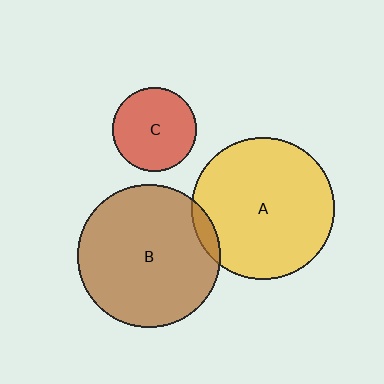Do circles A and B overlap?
Yes.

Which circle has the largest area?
Circle B (brown).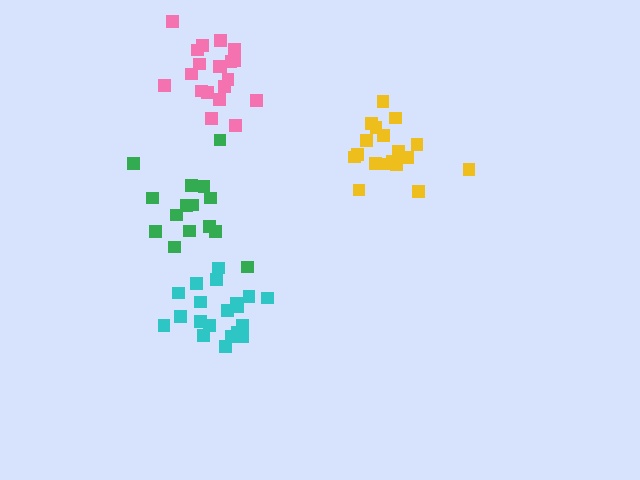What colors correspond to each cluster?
The clusters are colored: cyan, green, yellow, pink.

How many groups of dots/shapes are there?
There are 4 groups.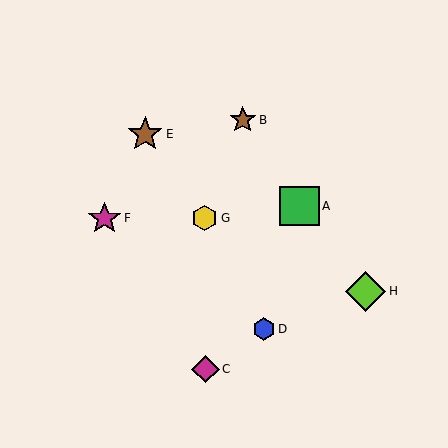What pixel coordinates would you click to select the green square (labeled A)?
Click at (300, 206) to select the green square A.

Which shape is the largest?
The lime diamond (labeled H) is the largest.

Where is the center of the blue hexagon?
The center of the blue hexagon is at (264, 329).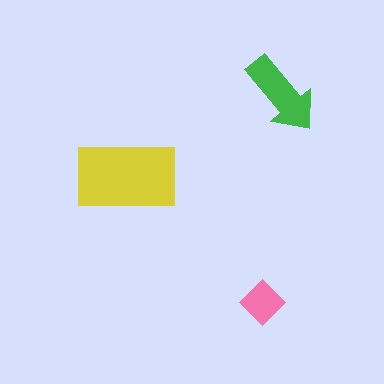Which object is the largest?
The yellow rectangle.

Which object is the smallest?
The pink diamond.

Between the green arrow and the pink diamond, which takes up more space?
The green arrow.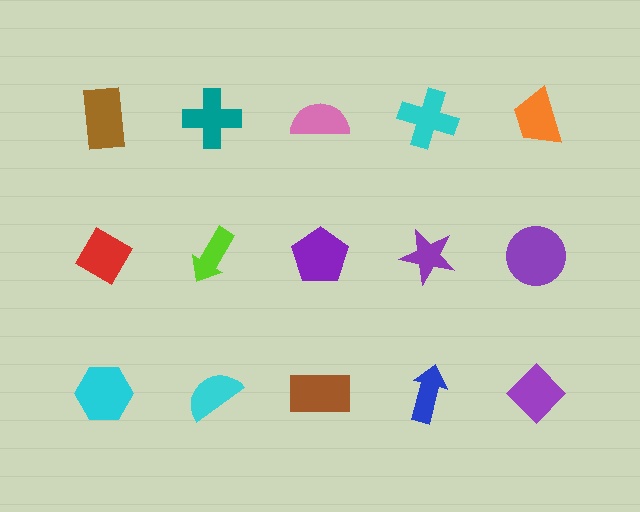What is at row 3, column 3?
A brown rectangle.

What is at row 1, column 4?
A cyan cross.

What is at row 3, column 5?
A purple diamond.